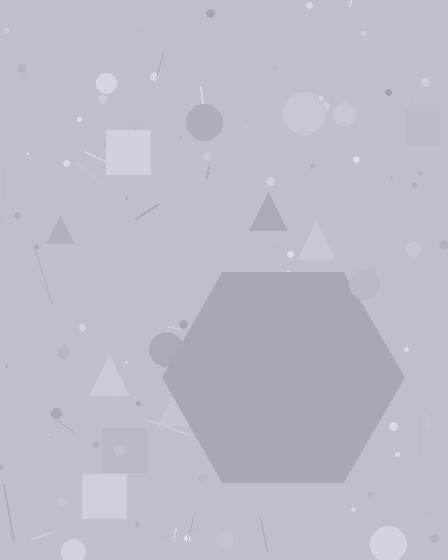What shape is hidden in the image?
A hexagon is hidden in the image.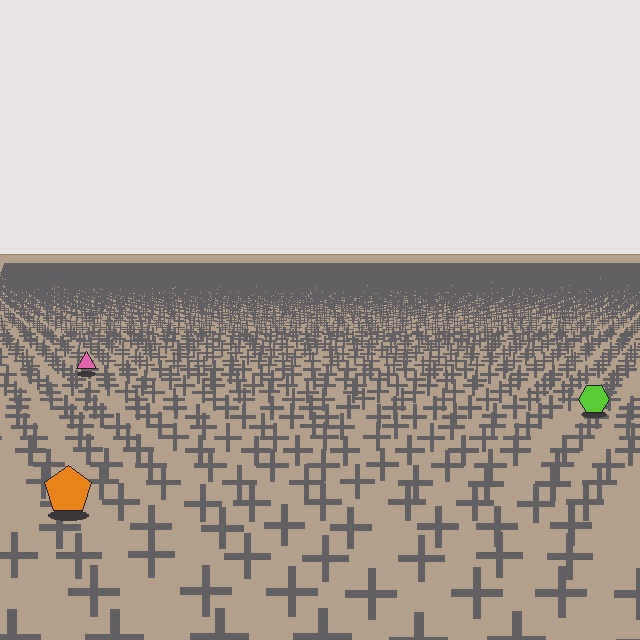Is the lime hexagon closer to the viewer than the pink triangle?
Yes. The lime hexagon is closer — you can tell from the texture gradient: the ground texture is coarser near it.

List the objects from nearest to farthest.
From nearest to farthest: the orange pentagon, the lime hexagon, the pink triangle.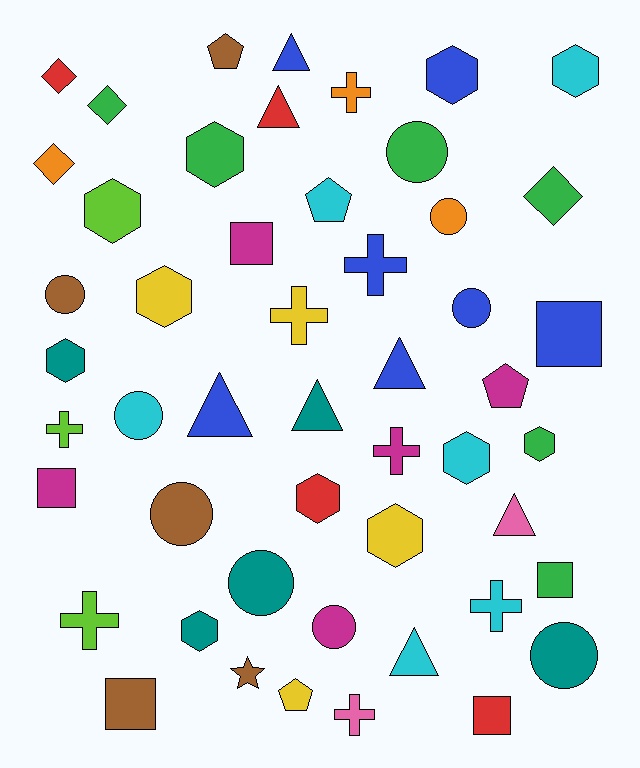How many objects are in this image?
There are 50 objects.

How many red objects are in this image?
There are 4 red objects.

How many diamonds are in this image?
There are 4 diamonds.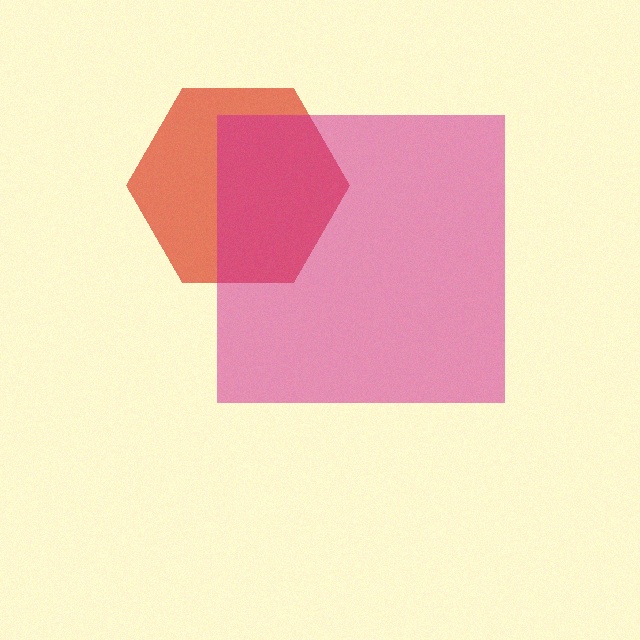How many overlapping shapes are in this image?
There are 2 overlapping shapes in the image.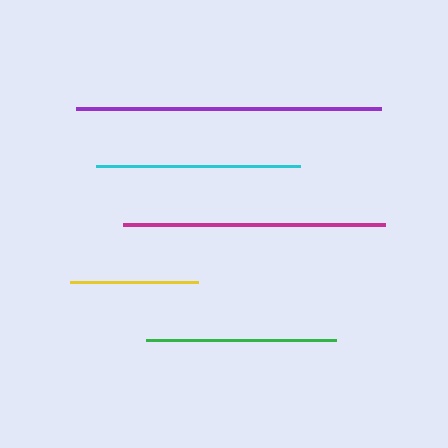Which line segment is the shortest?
The yellow line is the shortest at approximately 128 pixels.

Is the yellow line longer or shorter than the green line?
The green line is longer than the yellow line.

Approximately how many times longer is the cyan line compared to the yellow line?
The cyan line is approximately 1.6 times the length of the yellow line.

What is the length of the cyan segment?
The cyan segment is approximately 204 pixels long.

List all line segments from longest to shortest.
From longest to shortest: purple, magenta, cyan, green, yellow.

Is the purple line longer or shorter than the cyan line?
The purple line is longer than the cyan line.